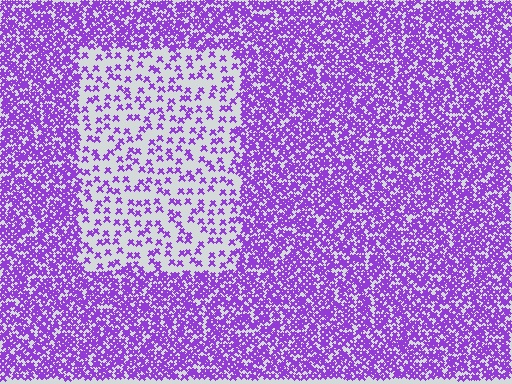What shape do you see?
I see a rectangle.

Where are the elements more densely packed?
The elements are more densely packed outside the rectangle boundary.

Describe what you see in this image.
The image contains small purple elements arranged at two different densities. A rectangle-shaped region is visible where the elements are less densely packed than the surrounding area.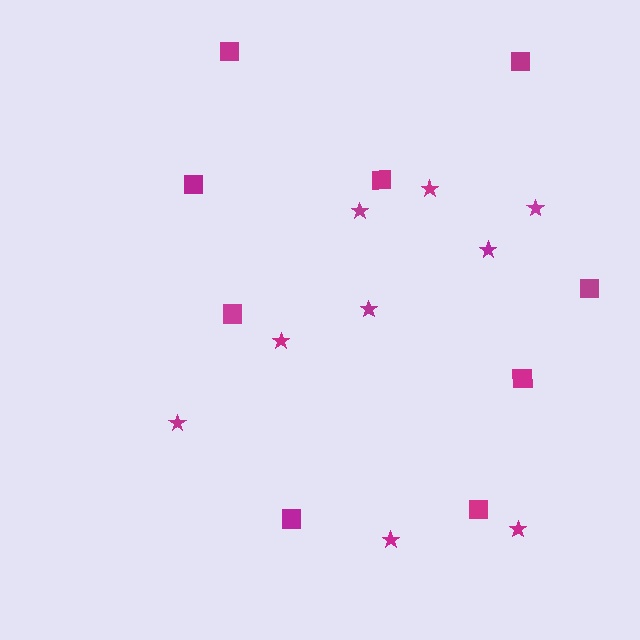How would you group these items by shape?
There are 2 groups: one group of stars (9) and one group of squares (9).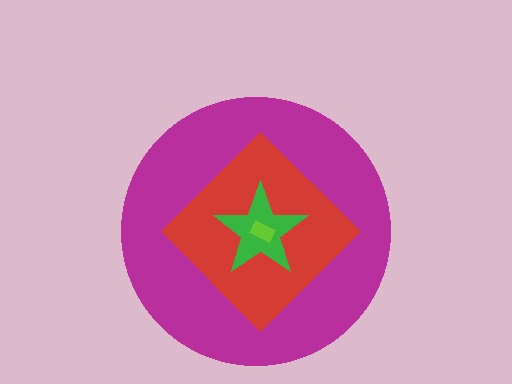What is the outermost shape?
The magenta circle.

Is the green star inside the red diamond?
Yes.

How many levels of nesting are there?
4.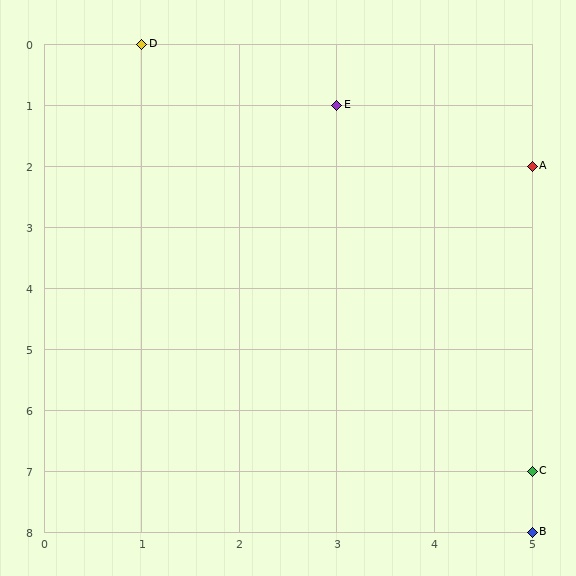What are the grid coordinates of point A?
Point A is at grid coordinates (5, 2).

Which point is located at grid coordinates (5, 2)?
Point A is at (5, 2).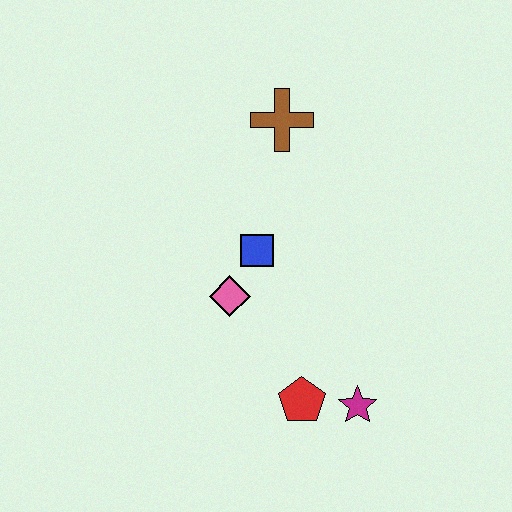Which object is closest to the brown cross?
The blue square is closest to the brown cross.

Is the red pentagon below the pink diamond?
Yes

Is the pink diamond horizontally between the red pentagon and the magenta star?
No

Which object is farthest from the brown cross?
The magenta star is farthest from the brown cross.